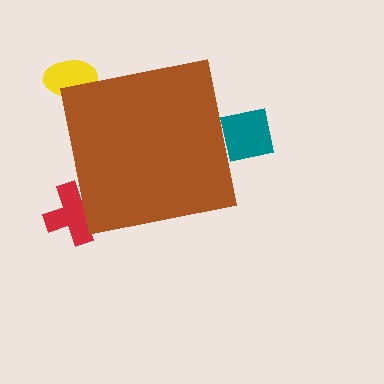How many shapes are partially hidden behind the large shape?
3 shapes are partially hidden.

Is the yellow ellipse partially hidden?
Yes, the yellow ellipse is partially hidden behind the brown square.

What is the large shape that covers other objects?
A brown square.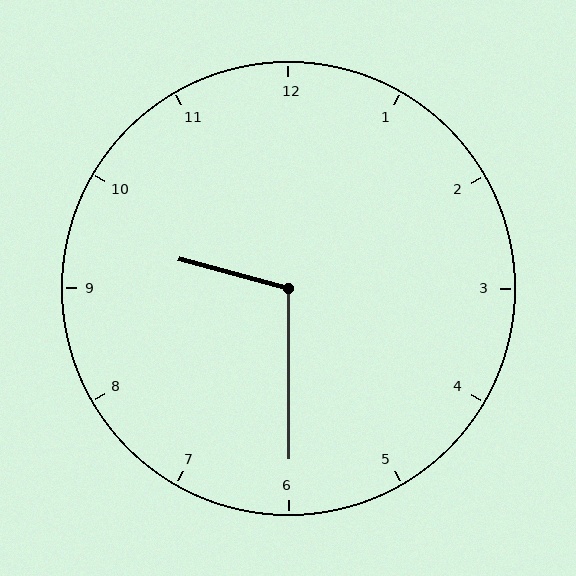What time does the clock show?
9:30.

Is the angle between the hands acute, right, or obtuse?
It is obtuse.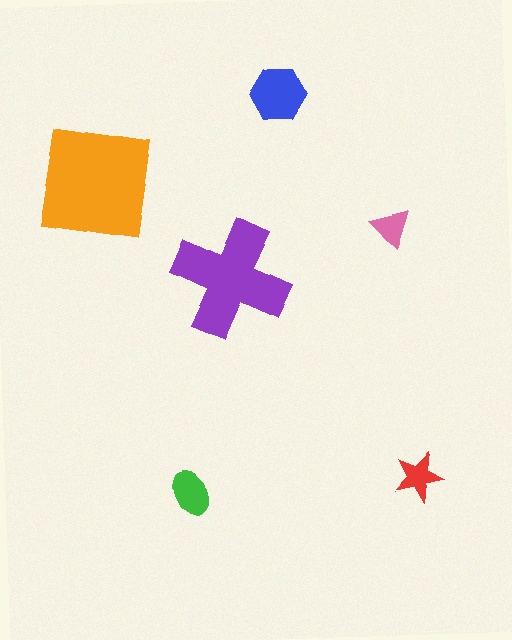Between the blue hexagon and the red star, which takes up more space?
The blue hexagon.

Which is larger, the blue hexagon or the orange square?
The orange square.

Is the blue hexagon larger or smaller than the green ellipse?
Larger.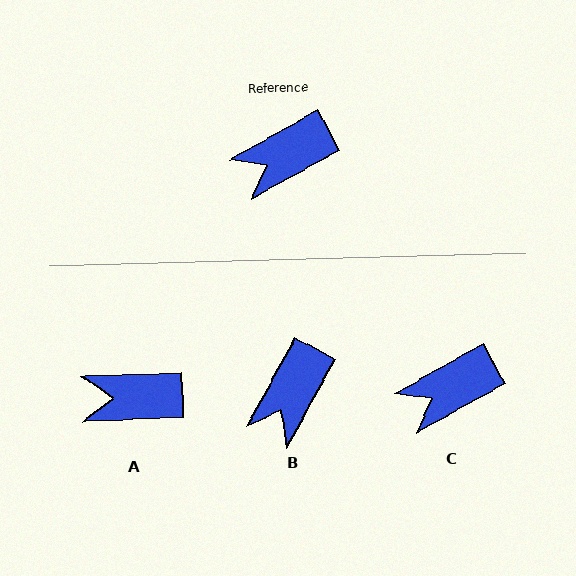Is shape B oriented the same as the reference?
No, it is off by about 32 degrees.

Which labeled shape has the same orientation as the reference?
C.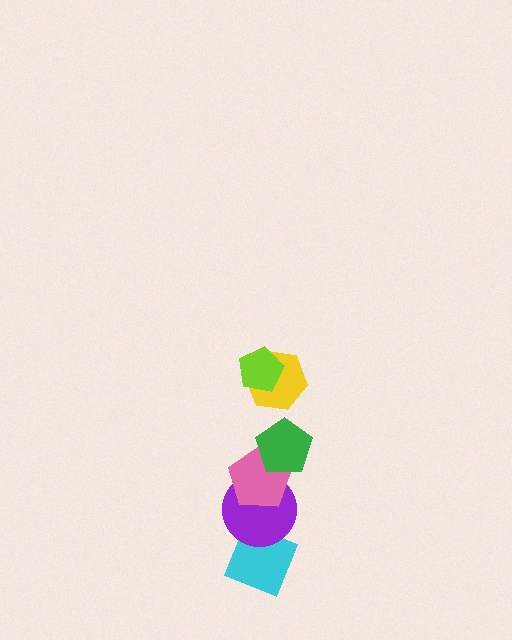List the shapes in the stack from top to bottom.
From top to bottom: the lime pentagon, the yellow hexagon, the green pentagon, the pink pentagon, the purple circle, the cyan diamond.